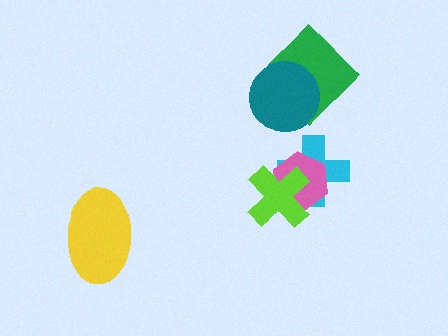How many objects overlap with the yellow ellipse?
0 objects overlap with the yellow ellipse.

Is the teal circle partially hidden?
No, no other shape covers it.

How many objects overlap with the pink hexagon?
2 objects overlap with the pink hexagon.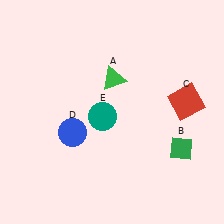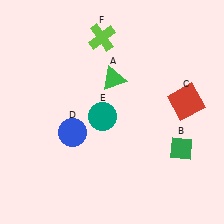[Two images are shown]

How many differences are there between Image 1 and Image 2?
There is 1 difference between the two images.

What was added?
A lime cross (F) was added in Image 2.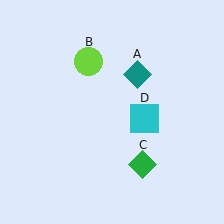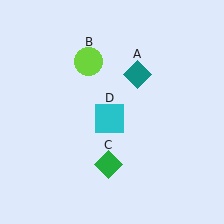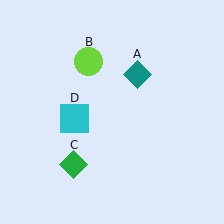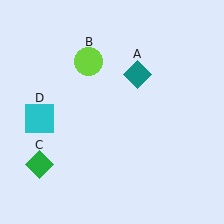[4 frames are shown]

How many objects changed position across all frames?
2 objects changed position: green diamond (object C), cyan square (object D).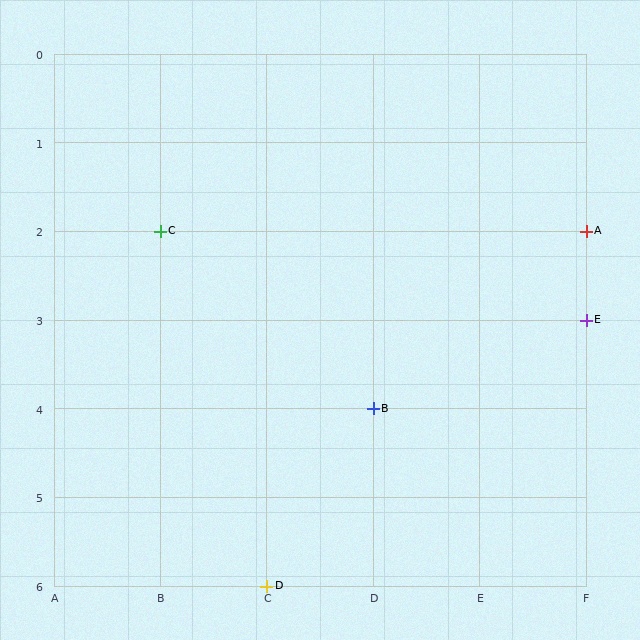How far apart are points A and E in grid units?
Points A and E are 1 row apart.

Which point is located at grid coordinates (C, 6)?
Point D is at (C, 6).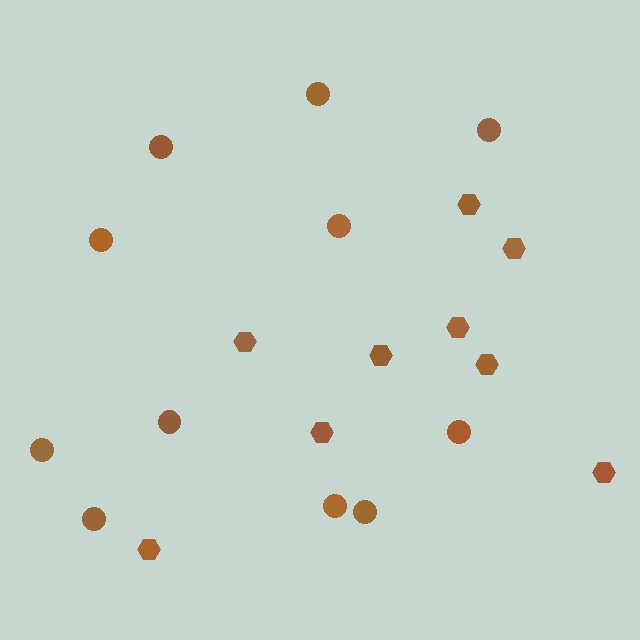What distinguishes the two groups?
There are 2 groups: one group of hexagons (9) and one group of circles (11).